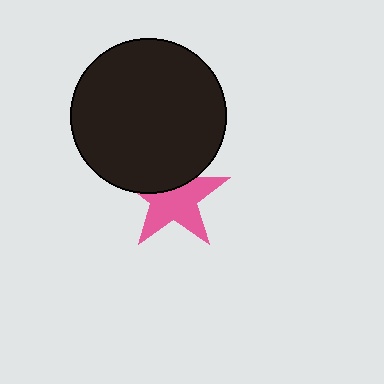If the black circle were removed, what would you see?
You would see the complete pink star.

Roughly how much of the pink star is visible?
About half of it is visible (roughly 65%).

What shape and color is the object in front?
The object in front is a black circle.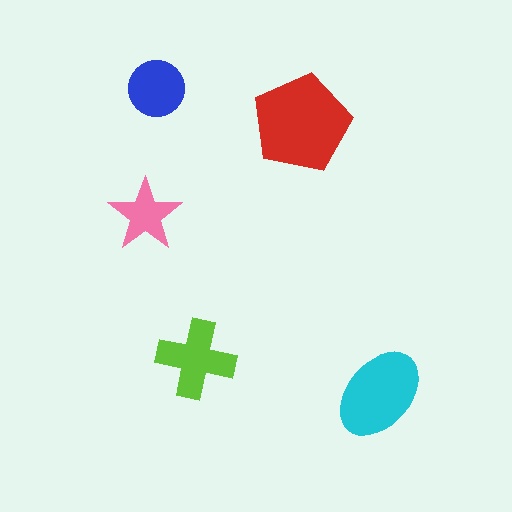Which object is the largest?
The red pentagon.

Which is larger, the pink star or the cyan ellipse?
The cyan ellipse.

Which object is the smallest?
The pink star.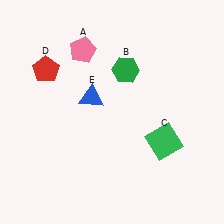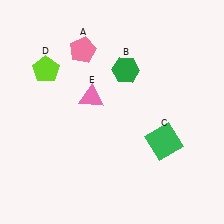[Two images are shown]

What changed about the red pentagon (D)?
In Image 1, D is red. In Image 2, it changed to lime.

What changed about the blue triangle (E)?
In Image 1, E is blue. In Image 2, it changed to pink.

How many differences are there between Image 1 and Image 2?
There are 2 differences between the two images.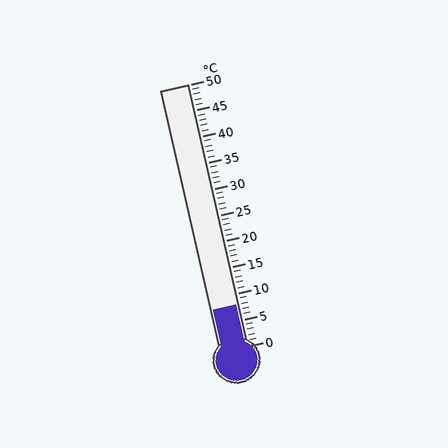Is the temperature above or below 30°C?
The temperature is below 30°C.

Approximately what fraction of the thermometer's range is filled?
The thermometer is filled to approximately 15% of its range.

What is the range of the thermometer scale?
The thermometer scale ranges from 0°C to 50°C.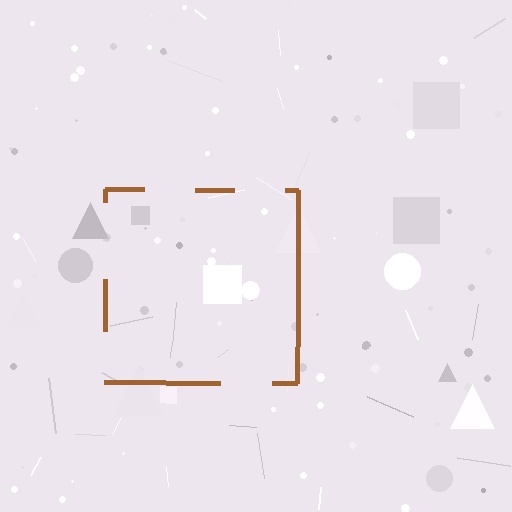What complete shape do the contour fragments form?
The contour fragments form a square.